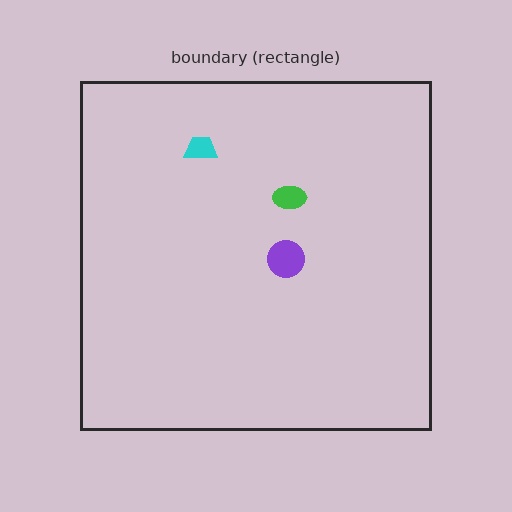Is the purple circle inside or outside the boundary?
Inside.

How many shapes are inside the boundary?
3 inside, 0 outside.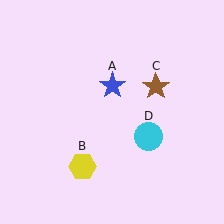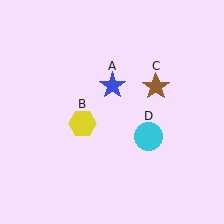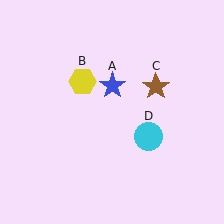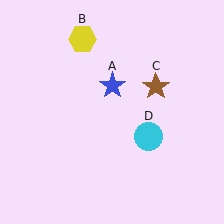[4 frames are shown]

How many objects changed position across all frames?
1 object changed position: yellow hexagon (object B).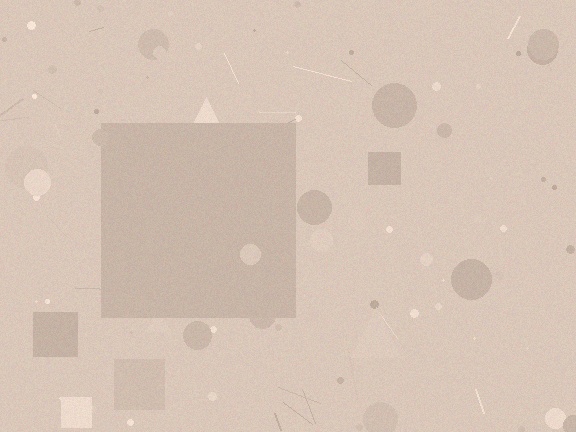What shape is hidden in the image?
A square is hidden in the image.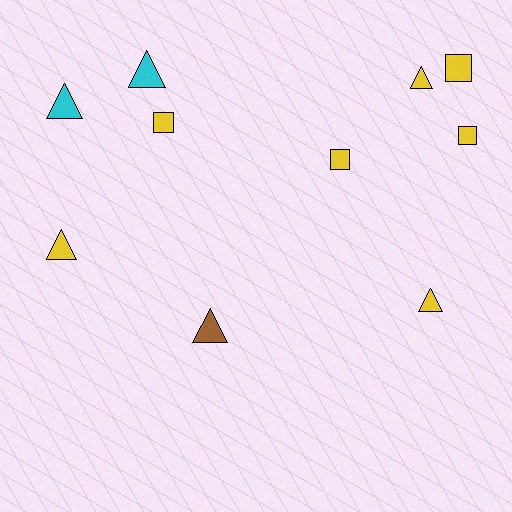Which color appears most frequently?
Yellow, with 7 objects.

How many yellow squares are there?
There are 4 yellow squares.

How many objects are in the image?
There are 10 objects.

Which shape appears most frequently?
Triangle, with 6 objects.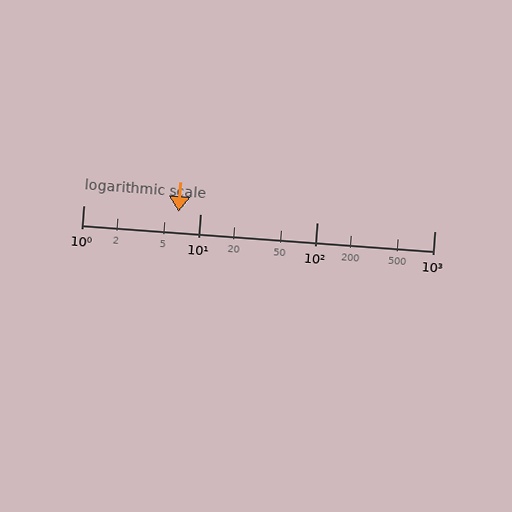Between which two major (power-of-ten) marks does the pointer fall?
The pointer is between 1 and 10.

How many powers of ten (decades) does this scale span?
The scale spans 3 decades, from 1 to 1000.